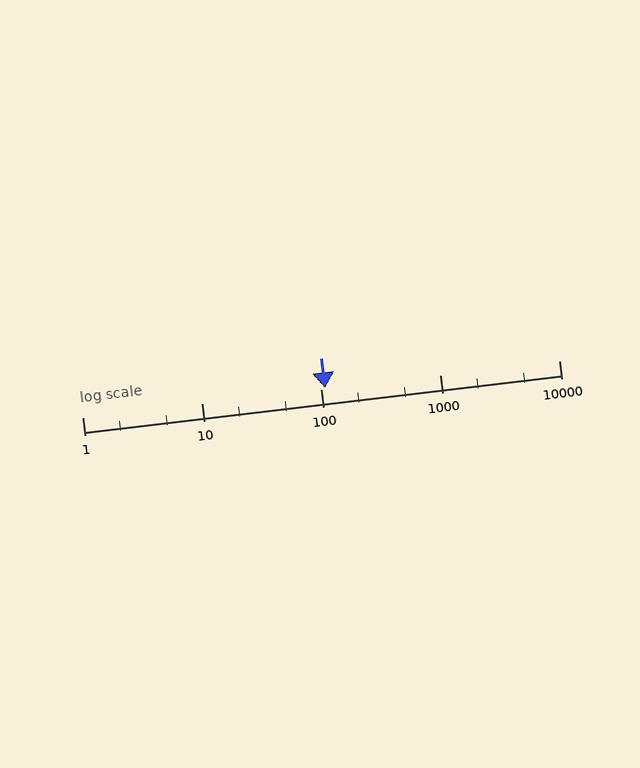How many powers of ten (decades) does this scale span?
The scale spans 4 decades, from 1 to 10000.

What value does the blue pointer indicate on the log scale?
The pointer indicates approximately 110.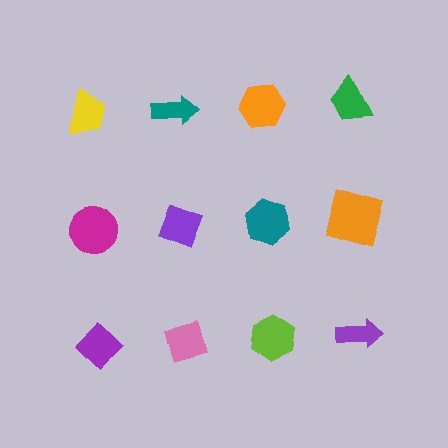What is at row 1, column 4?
A green trapezoid.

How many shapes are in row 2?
4 shapes.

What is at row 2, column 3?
A teal hexagon.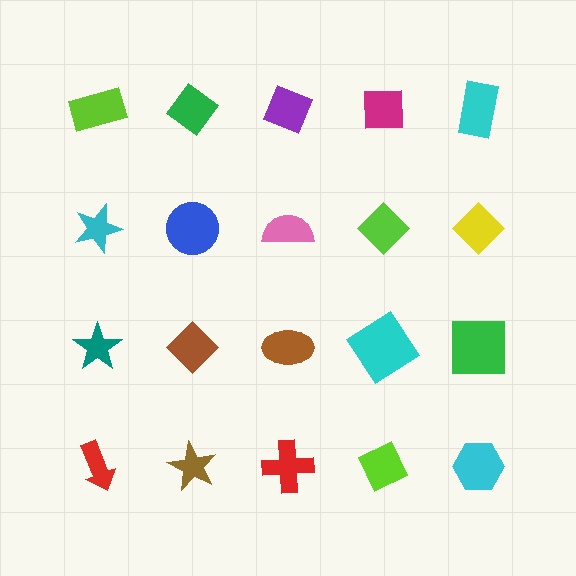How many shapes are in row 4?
5 shapes.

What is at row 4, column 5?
A cyan hexagon.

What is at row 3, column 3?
A brown ellipse.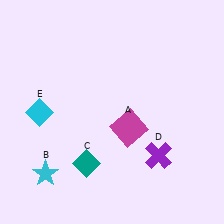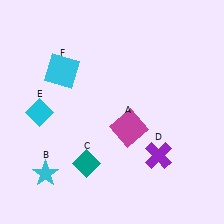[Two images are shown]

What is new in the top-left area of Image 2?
A cyan square (F) was added in the top-left area of Image 2.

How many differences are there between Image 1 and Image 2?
There is 1 difference between the two images.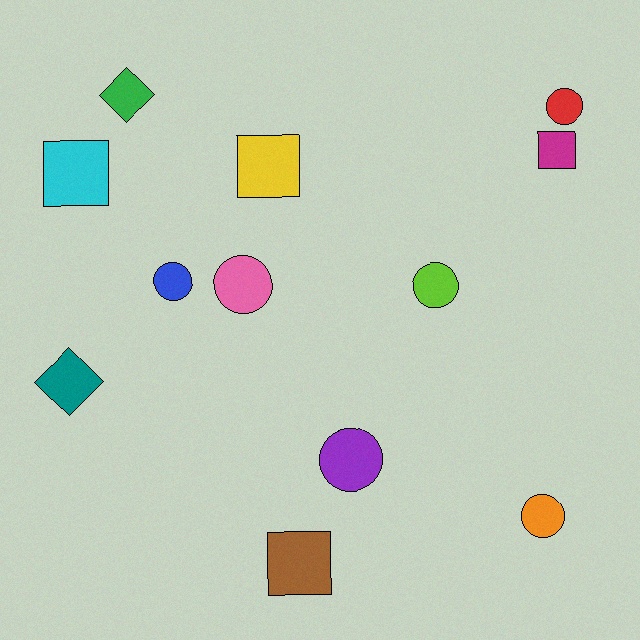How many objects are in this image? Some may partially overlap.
There are 12 objects.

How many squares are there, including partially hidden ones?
There are 4 squares.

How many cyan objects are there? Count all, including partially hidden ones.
There is 1 cyan object.